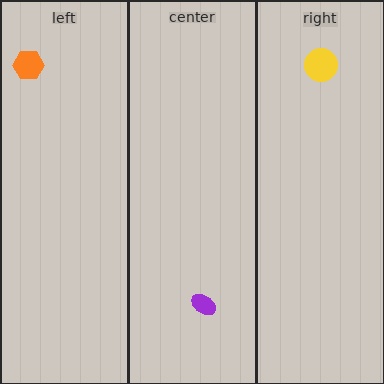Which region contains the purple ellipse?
The center region.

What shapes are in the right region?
The yellow circle.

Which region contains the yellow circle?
The right region.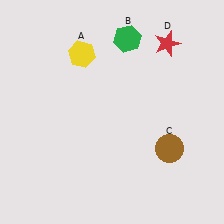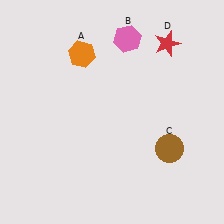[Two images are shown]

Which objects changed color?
A changed from yellow to orange. B changed from green to pink.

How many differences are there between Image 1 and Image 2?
There are 2 differences between the two images.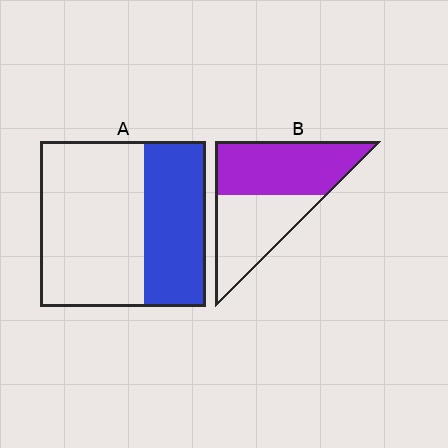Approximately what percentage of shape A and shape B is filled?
A is approximately 35% and B is approximately 55%.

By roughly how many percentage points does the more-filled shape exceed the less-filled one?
By roughly 15 percentage points (B over A).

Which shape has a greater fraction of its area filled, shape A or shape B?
Shape B.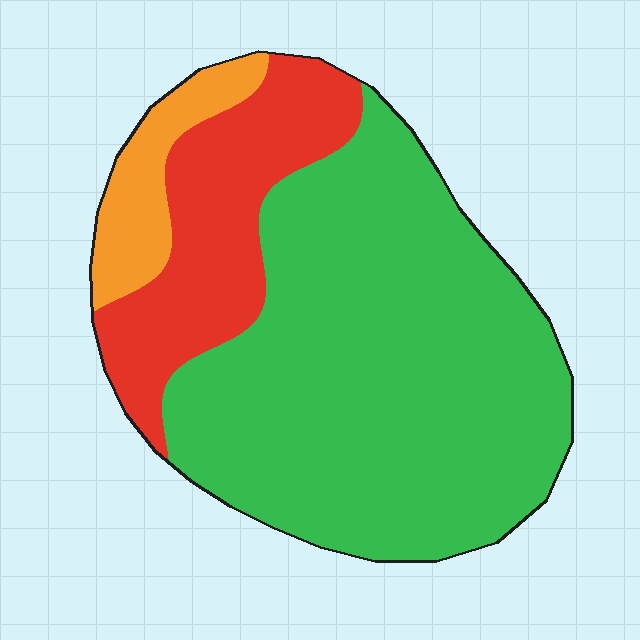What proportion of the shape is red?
Red takes up between a sixth and a third of the shape.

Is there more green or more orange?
Green.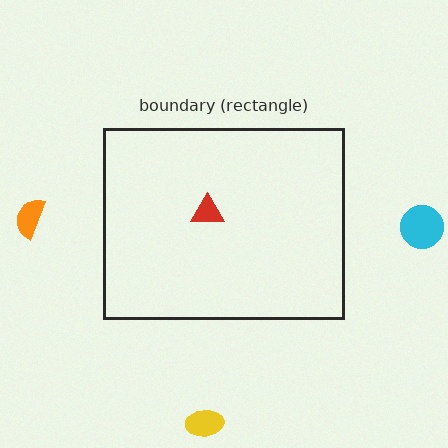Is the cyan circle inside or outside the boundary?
Outside.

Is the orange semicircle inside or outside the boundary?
Outside.